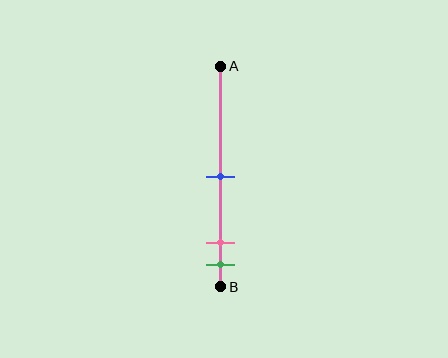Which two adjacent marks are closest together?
The pink and green marks are the closest adjacent pair.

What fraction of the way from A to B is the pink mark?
The pink mark is approximately 80% (0.8) of the way from A to B.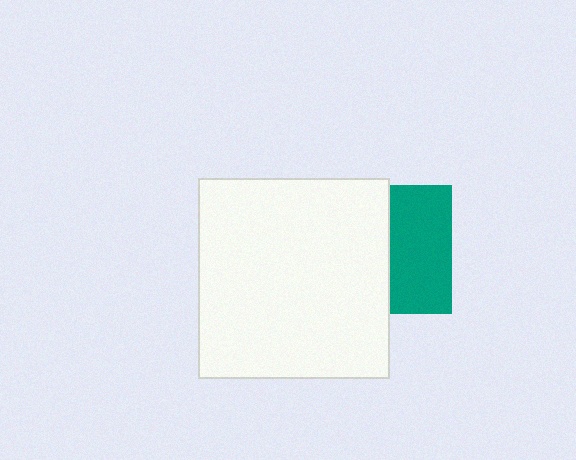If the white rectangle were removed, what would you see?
You would see the complete teal square.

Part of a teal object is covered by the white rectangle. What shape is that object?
It is a square.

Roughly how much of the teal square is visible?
About half of it is visible (roughly 48%).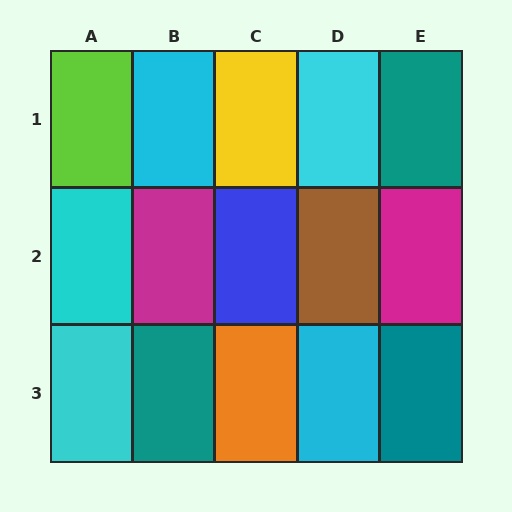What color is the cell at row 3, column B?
Teal.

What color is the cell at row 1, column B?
Cyan.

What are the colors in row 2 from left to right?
Cyan, magenta, blue, brown, magenta.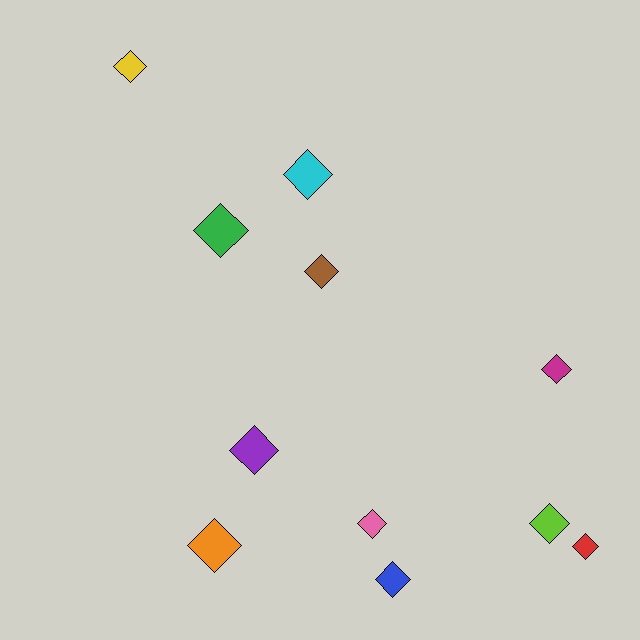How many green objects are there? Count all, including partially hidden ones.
There is 1 green object.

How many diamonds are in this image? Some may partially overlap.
There are 11 diamonds.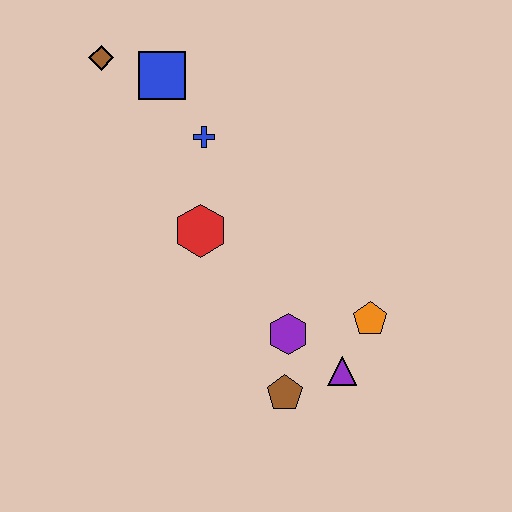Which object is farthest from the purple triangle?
The brown diamond is farthest from the purple triangle.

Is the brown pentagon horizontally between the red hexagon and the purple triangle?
Yes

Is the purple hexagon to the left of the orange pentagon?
Yes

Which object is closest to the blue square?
The brown diamond is closest to the blue square.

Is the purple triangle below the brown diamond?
Yes